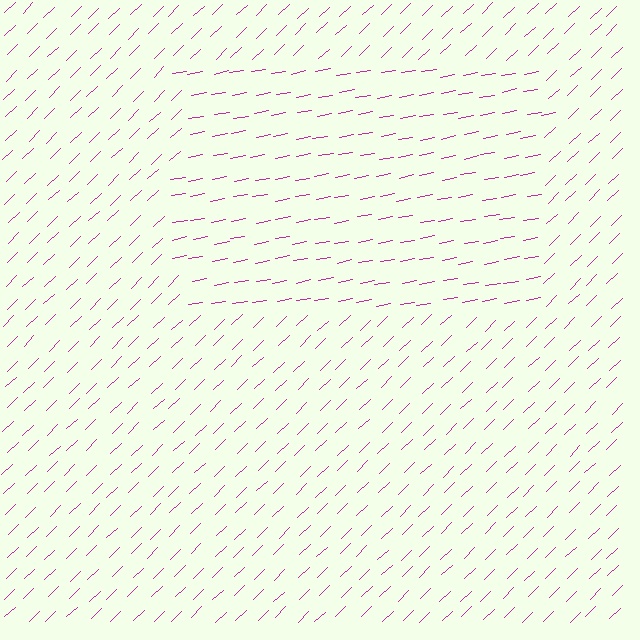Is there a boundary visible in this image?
Yes, there is a texture boundary formed by a change in line orientation.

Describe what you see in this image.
The image is filled with small magenta line segments. A rectangle region in the image has lines oriented differently from the surrounding lines, creating a visible texture boundary.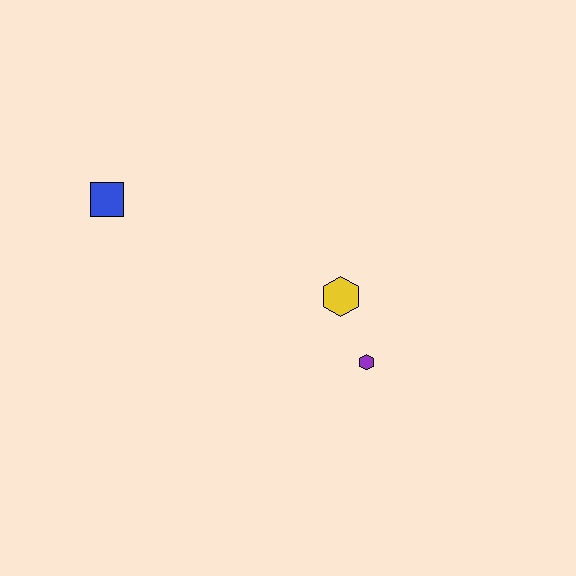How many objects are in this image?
There are 3 objects.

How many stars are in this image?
There are no stars.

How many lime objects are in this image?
There are no lime objects.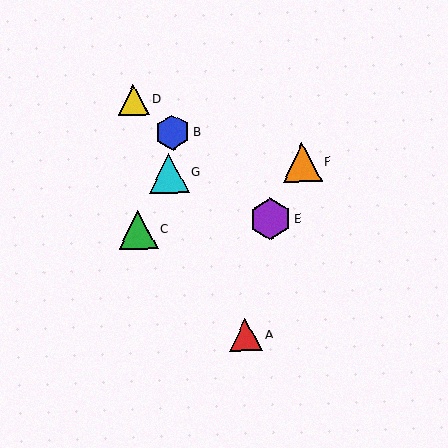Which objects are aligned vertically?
Objects C, D are aligned vertically.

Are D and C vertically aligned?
Yes, both are at x≈134.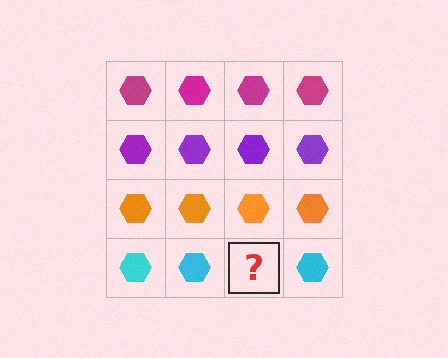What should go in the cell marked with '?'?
The missing cell should contain a cyan hexagon.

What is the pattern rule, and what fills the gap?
The rule is that each row has a consistent color. The gap should be filled with a cyan hexagon.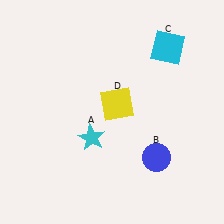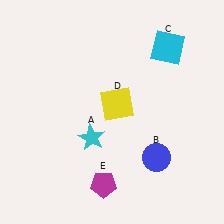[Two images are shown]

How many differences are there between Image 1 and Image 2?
There is 1 difference between the two images.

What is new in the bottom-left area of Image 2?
A magenta pentagon (E) was added in the bottom-left area of Image 2.